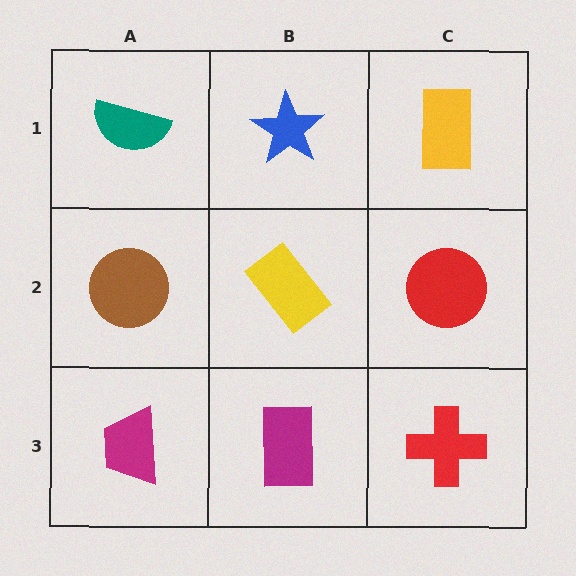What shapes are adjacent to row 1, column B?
A yellow rectangle (row 2, column B), a teal semicircle (row 1, column A), a yellow rectangle (row 1, column C).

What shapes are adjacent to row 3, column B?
A yellow rectangle (row 2, column B), a magenta trapezoid (row 3, column A), a red cross (row 3, column C).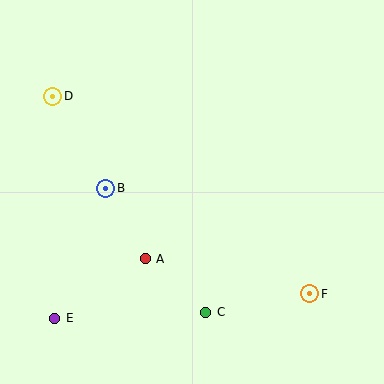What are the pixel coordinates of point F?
Point F is at (310, 294).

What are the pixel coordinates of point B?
Point B is at (106, 188).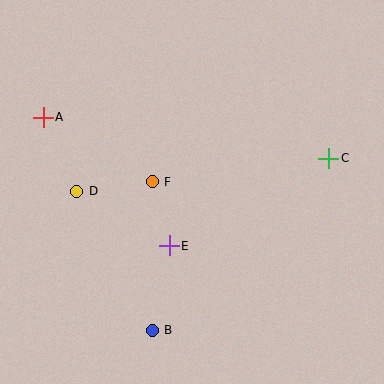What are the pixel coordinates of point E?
Point E is at (169, 246).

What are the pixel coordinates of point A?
Point A is at (43, 117).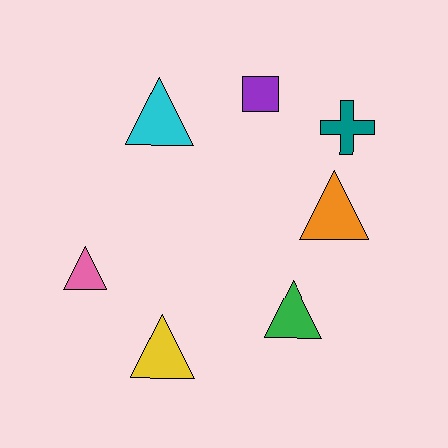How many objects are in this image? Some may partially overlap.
There are 7 objects.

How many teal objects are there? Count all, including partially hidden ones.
There is 1 teal object.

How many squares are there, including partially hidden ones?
There is 1 square.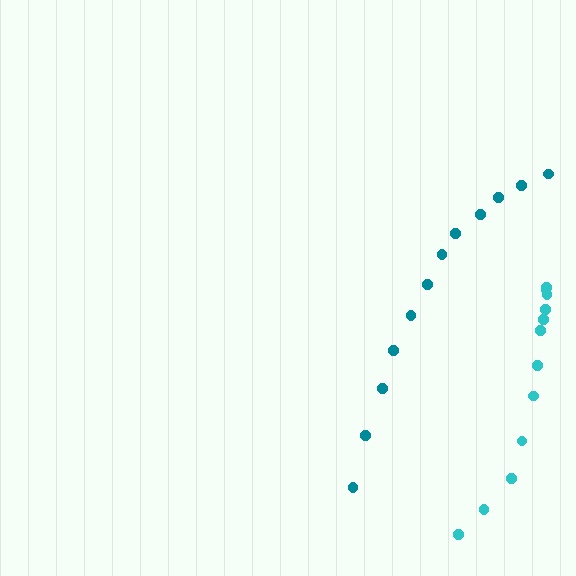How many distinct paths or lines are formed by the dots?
There are 2 distinct paths.